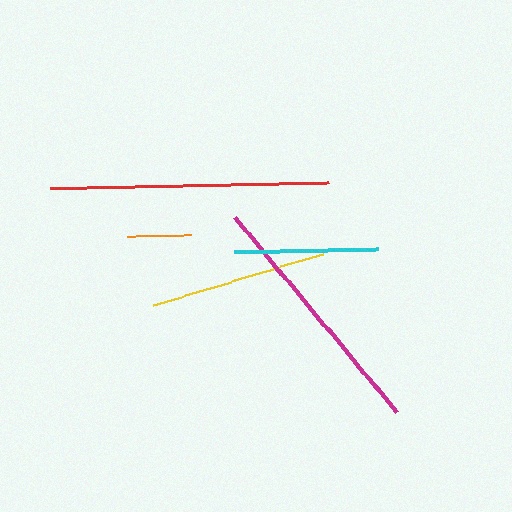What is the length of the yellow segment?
The yellow segment is approximately 178 pixels long.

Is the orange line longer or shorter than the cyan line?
The cyan line is longer than the orange line.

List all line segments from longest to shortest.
From longest to shortest: red, magenta, yellow, cyan, orange.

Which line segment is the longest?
The red line is the longest at approximately 279 pixels.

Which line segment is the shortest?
The orange line is the shortest at approximately 64 pixels.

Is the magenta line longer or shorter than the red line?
The red line is longer than the magenta line.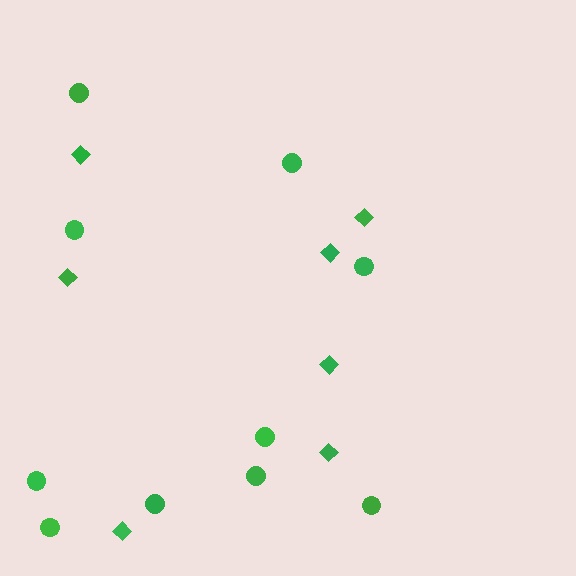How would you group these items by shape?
There are 2 groups: one group of diamonds (7) and one group of circles (10).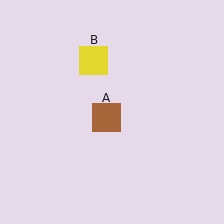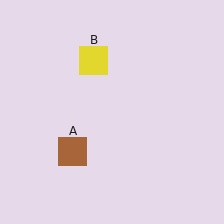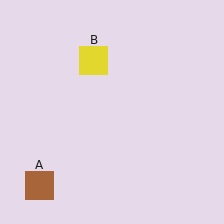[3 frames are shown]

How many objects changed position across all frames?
1 object changed position: brown square (object A).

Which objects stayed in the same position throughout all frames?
Yellow square (object B) remained stationary.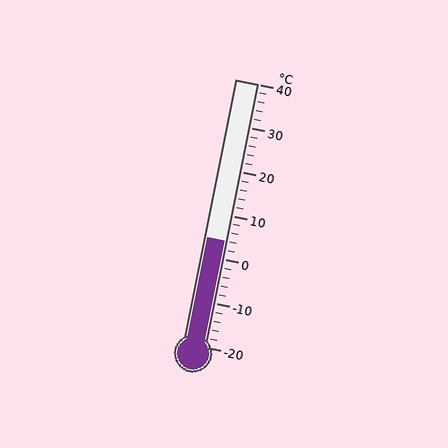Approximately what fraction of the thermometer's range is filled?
The thermometer is filled to approximately 40% of its range.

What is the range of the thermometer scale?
The thermometer scale ranges from -20°C to 40°C.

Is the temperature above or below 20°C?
The temperature is below 20°C.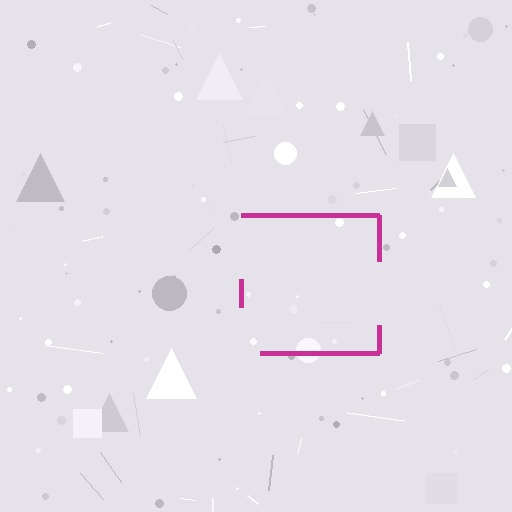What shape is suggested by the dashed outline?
The dashed outline suggests a square.